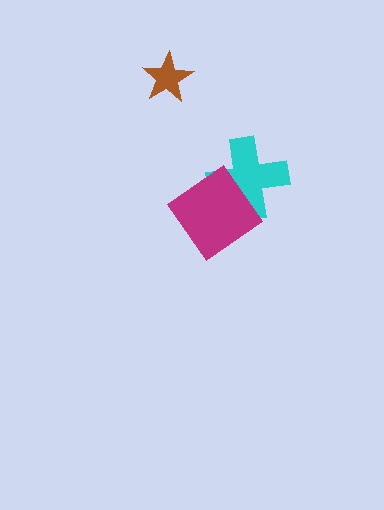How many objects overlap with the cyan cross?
1 object overlaps with the cyan cross.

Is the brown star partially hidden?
No, no other shape covers it.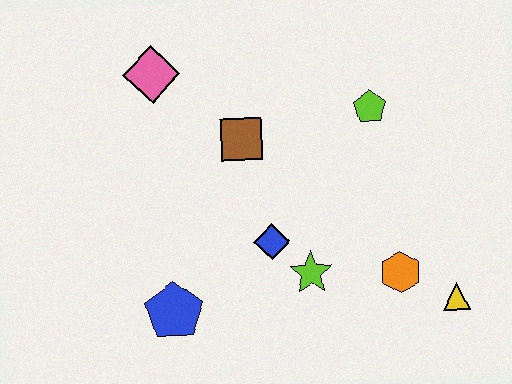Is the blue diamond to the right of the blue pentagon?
Yes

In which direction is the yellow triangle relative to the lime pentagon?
The yellow triangle is below the lime pentagon.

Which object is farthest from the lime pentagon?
The blue pentagon is farthest from the lime pentagon.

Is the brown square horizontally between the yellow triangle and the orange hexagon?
No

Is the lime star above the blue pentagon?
Yes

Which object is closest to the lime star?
The blue diamond is closest to the lime star.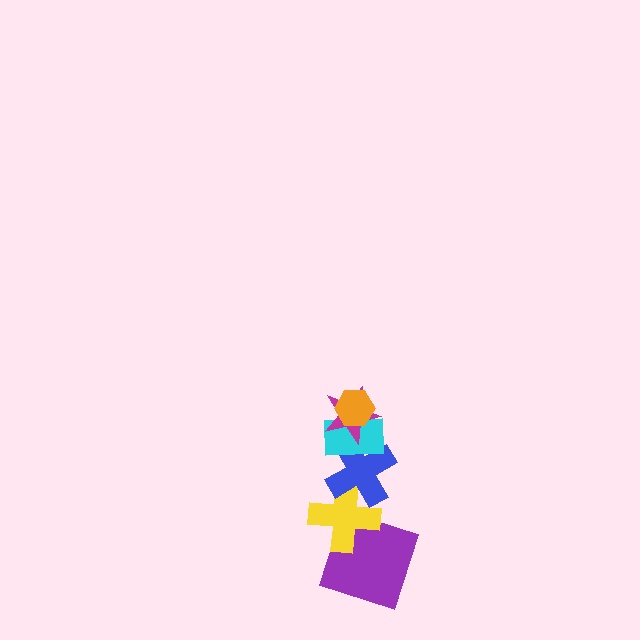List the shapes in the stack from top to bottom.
From top to bottom: the orange hexagon, the magenta star, the cyan rectangle, the blue cross, the yellow cross, the purple square.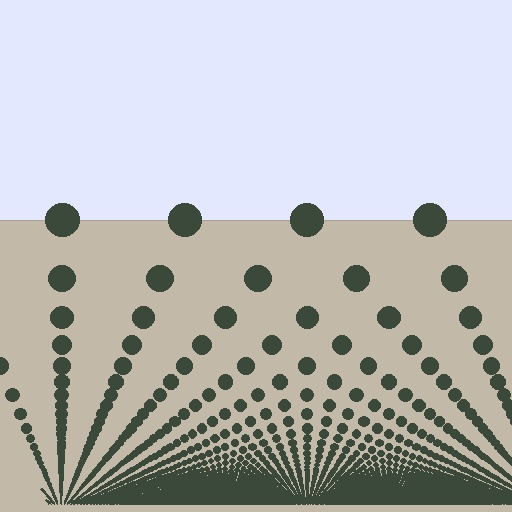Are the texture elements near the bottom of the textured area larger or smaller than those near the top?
Smaller. The gradient is inverted — elements near the bottom are smaller and denser.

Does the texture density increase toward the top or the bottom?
Density increases toward the bottom.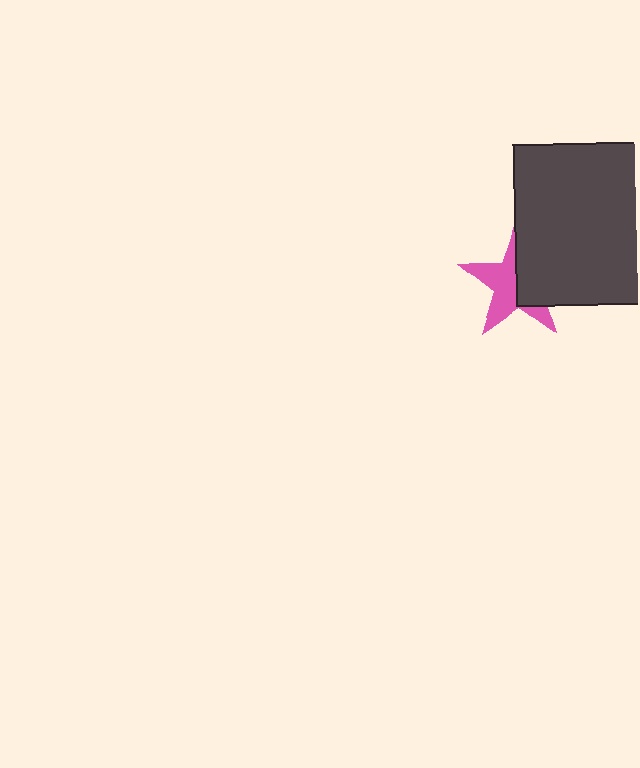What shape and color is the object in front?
The object in front is a dark gray rectangle.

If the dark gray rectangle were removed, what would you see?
You would see the complete pink star.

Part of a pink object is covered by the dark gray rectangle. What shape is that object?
It is a star.